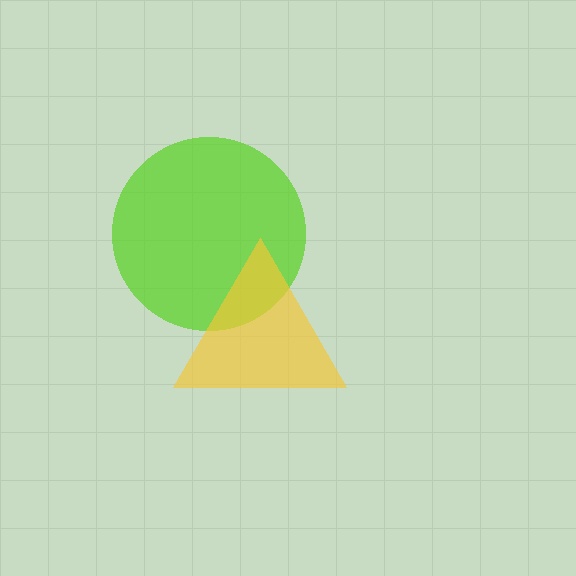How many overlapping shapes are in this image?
There are 2 overlapping shapes in the image.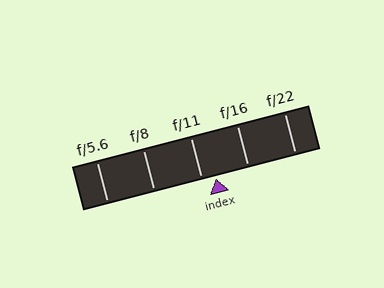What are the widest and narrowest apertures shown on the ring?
The widest aperture shown is f/5.6 and the narrowest is f/22.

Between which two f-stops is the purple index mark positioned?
The index mark is between f/11 and f/16.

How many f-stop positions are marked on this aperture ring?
There are 5 f-stop positions marked.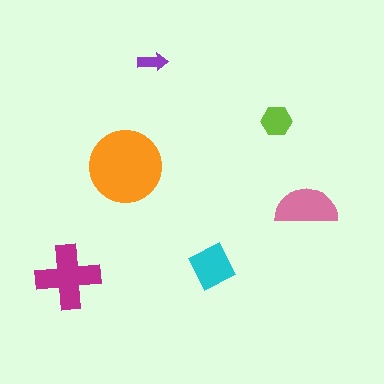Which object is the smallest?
The purple arrow.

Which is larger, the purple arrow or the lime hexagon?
The lime hexagon.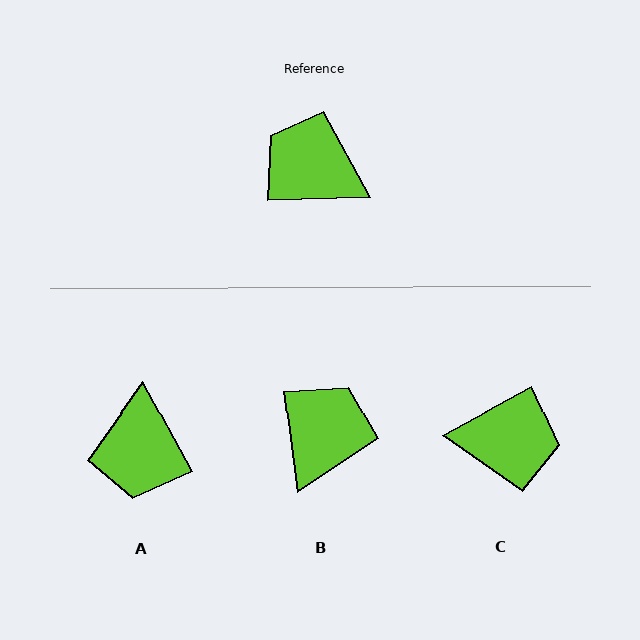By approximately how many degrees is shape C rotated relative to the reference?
Approximately 153 degrees clockwise.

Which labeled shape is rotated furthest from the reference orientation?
C, about 153 degrees away.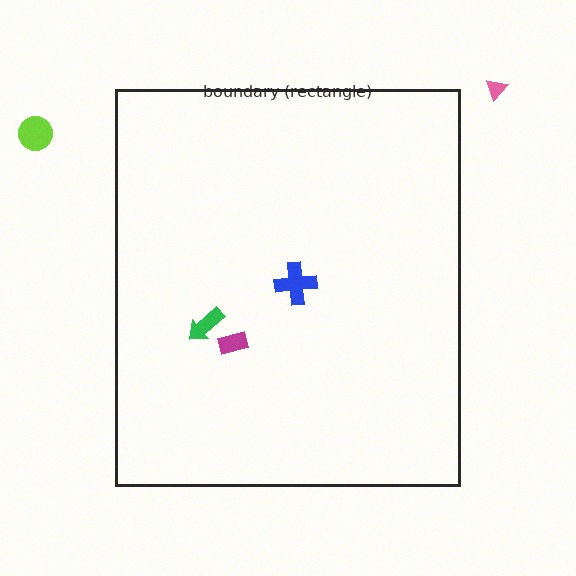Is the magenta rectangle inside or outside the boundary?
Inside.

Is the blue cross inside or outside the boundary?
Inside.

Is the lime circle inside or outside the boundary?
Outside.